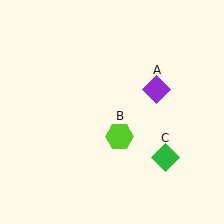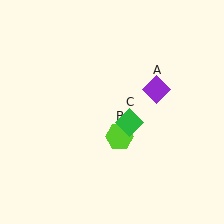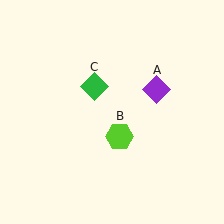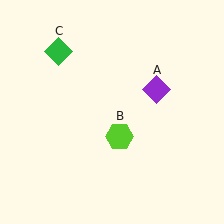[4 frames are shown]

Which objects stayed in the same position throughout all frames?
Purple diamond (object A) and lime hexagon (object B) remained stationary.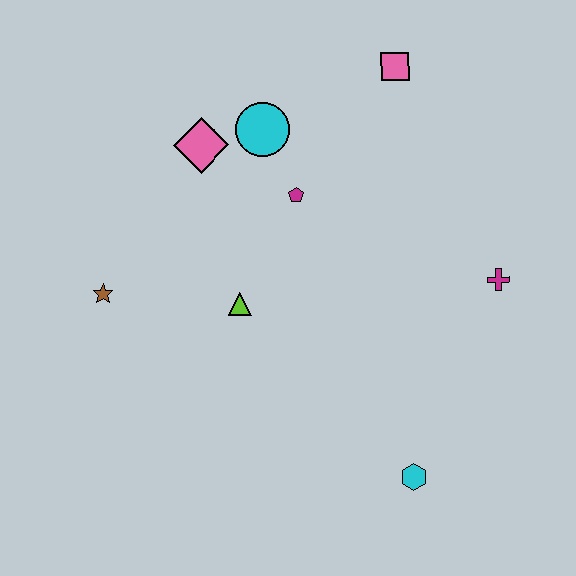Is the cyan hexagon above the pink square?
No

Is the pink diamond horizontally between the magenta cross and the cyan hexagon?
No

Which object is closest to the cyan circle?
The pink diamond is closest to the cyan circle.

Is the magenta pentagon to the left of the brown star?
No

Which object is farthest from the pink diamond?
The cyan hexagon is farthest from the pink diamond.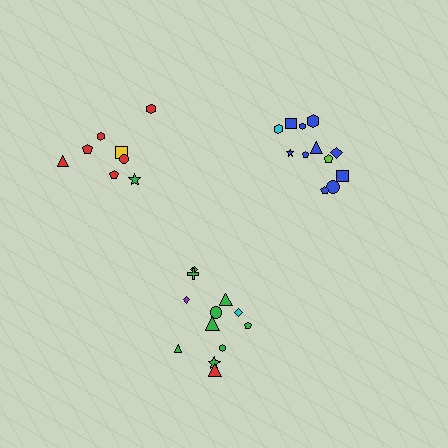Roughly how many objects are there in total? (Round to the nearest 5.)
Roughly 30 objects in total.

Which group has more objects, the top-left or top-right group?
The top-right group.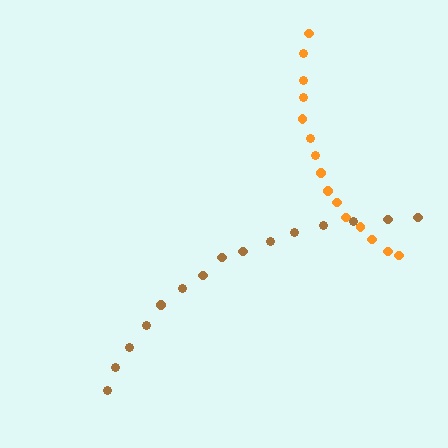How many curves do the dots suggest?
There are 2 distinct paths.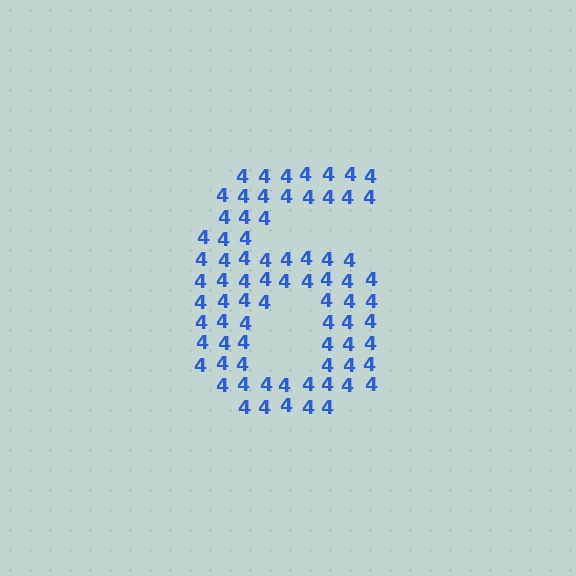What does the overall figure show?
The overall figure shows the digit 6.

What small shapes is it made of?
It is made of small digit 4's.